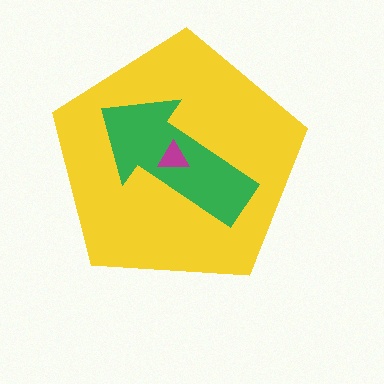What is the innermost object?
The magenta triangle.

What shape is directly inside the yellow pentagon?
The green arrow.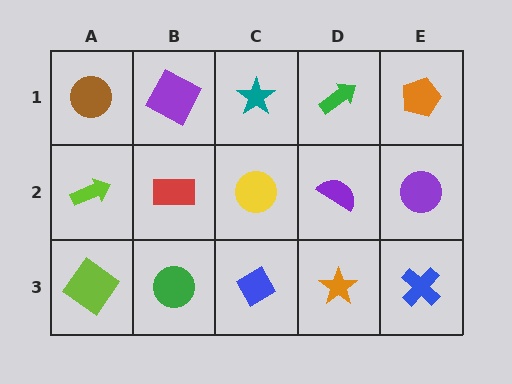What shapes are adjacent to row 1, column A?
A lime arrow (row 2, column A), a purple square (row 1, column B).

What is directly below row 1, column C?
A yellow circle.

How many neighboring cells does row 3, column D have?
3.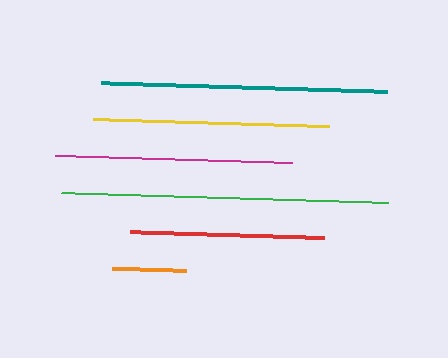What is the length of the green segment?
The green segment is approximately 327 pixels long.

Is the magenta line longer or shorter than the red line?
The magenta line is longer than the red line.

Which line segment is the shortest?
The orange line is the shortest at approximately 73 pixels.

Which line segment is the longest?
The green line is the longest at approximately 327 pixels.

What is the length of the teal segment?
The teal segment is approximately 286 pixels long.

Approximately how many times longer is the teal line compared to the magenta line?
The teal line is approximately 1.2 times the length of the magenta line.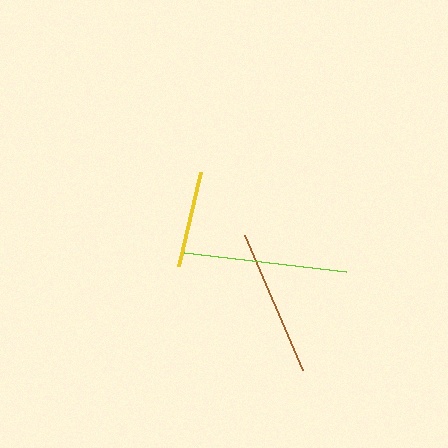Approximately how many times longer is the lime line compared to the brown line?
The lime line is approximately 1.1 times the length of the brown line.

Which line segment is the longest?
The lime line is the longest at approximately 163 pixels.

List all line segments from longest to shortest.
From longest to shortest: lime, brown, yellow.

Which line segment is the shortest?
The yellow line is the shortest at approximately 96 pixels.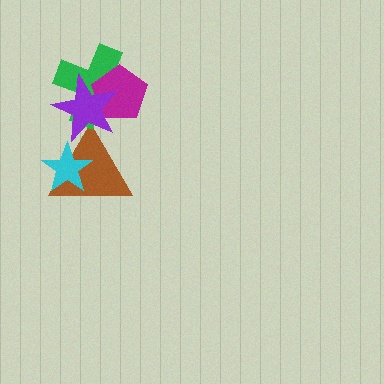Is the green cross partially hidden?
Yes, it is partially covered by another shape.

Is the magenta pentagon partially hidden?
Yes, it is partially covered by another shape.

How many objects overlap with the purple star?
3 objects overlap with the purple star.